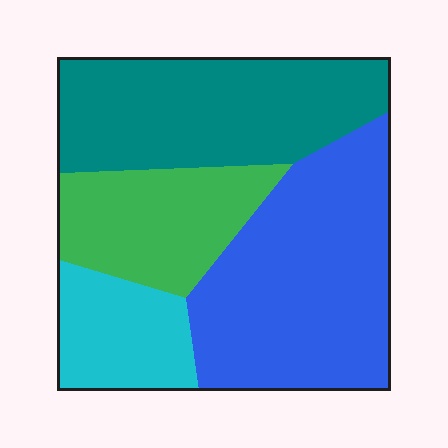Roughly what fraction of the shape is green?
Green covers 19% of the shape.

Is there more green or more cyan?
Green.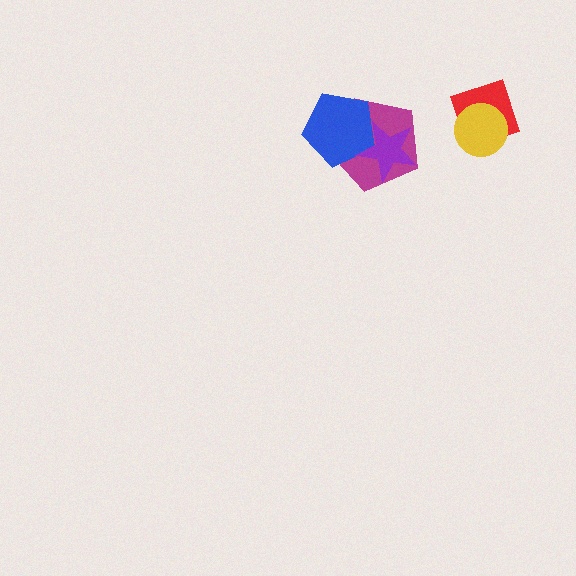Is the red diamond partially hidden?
Yes, it is partially covered by another shape.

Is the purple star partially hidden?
No, no other shape covers it.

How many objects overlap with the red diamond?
1 object overlaps with the red diamond.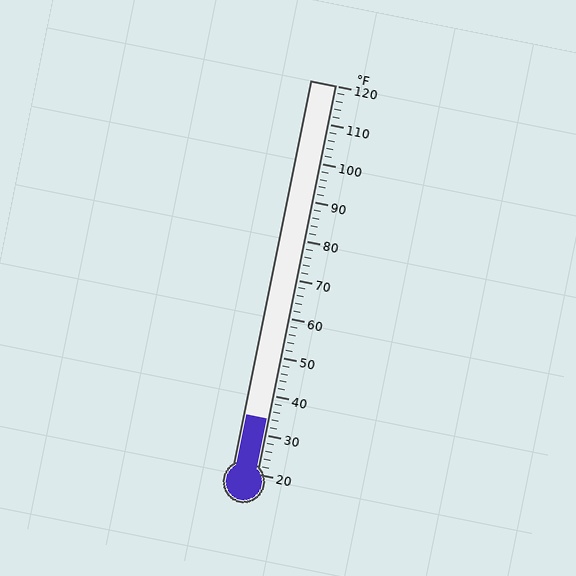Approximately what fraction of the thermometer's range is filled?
The thermometer is filled to approximately 15% of its range.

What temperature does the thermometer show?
The thermometer shows approximately 34°F.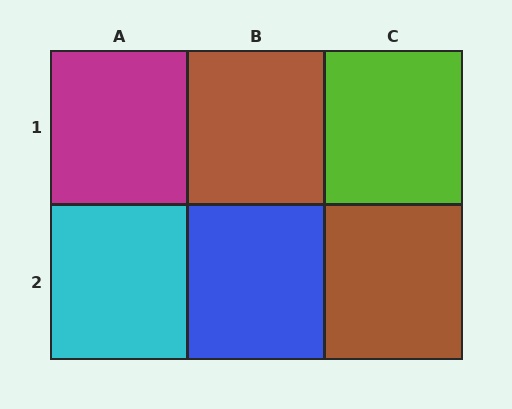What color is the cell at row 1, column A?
Magenta.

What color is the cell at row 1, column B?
Brown.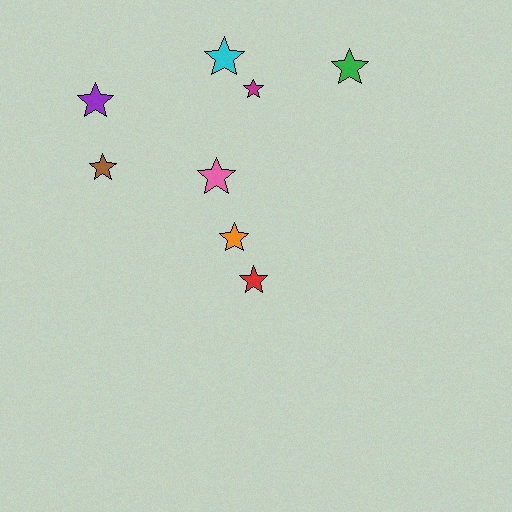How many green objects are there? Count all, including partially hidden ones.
There is 1 green object.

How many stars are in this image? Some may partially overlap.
There are 8 stars.